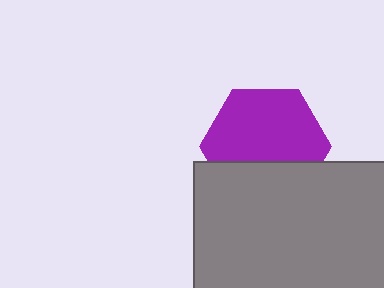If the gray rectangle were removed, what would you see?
You would see the complete purple hexagon.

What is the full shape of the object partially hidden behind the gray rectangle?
The partially hidden object is a purple hexagon.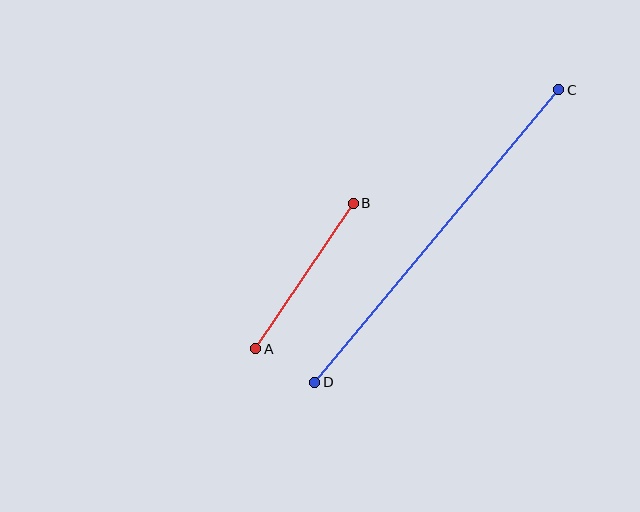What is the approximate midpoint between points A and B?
The midpoint is at approximately (305, 276) pixels.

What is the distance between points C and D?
The distance is approximately 381 pixels.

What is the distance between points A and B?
The distance is approximately 175 pixels.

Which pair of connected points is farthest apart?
Points C and D are farthest apart.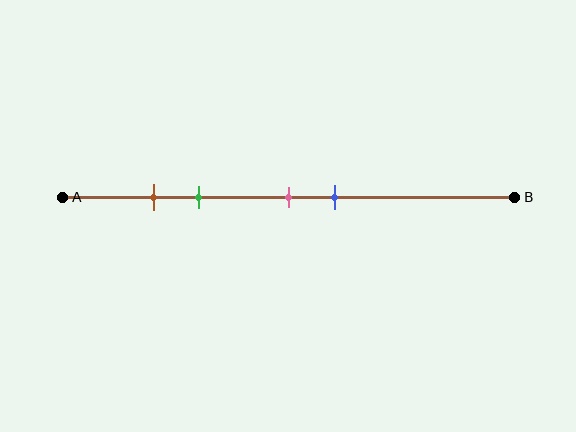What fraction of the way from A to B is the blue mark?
The blue mark is approximately 60% (0.6) of the way from A to B.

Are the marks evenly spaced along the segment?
No, the marks are not evenly spaced.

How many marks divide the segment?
There are 4 marks dividing the segment.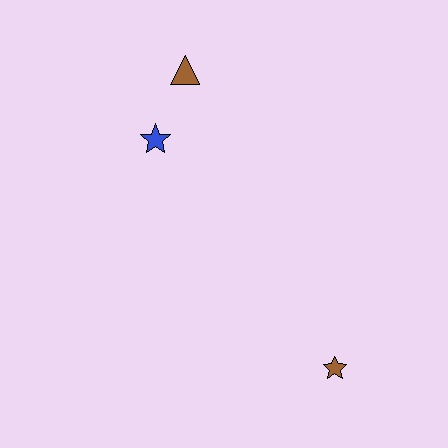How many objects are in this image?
There are 3 objects.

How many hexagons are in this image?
There are no hexagons.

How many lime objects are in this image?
There are no lime objects.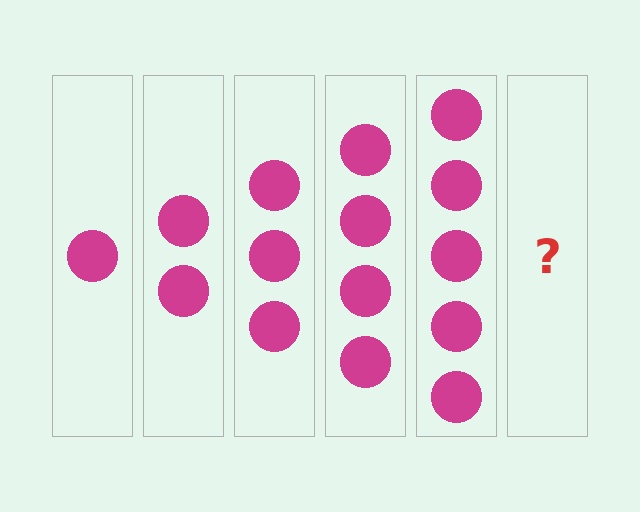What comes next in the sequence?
The next element should be 6 circles.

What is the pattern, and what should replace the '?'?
The pattern is that each step adds one more circle. The '?' should be 6 circles.